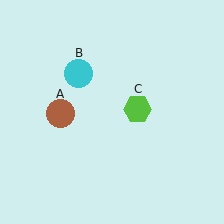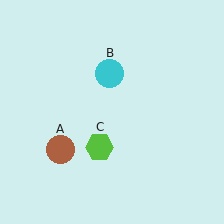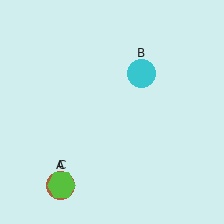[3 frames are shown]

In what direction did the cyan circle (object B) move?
The cyan circle (object B) moved right.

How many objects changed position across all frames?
3 objects changed position: brown circle (object A), cyan circle (object B), lime hexagon (object C).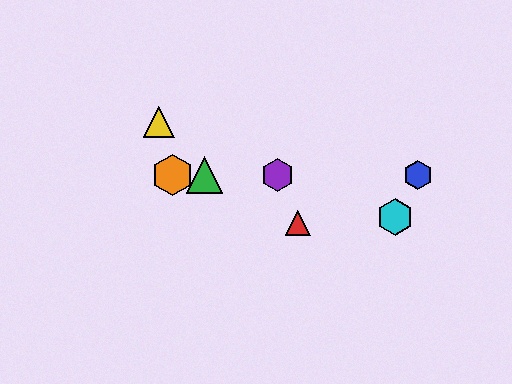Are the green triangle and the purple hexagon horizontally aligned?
Yes, both are at y≈175.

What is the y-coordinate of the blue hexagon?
The blue hexagon is at y≈175.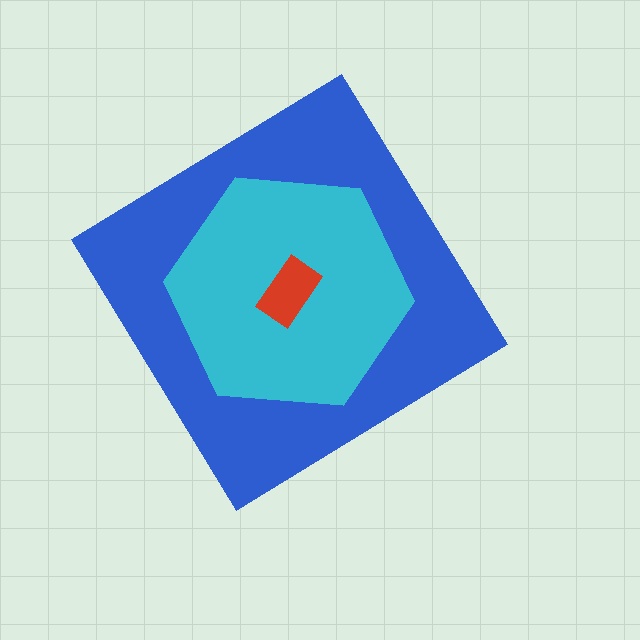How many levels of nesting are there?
3.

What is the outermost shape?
The blue diamond.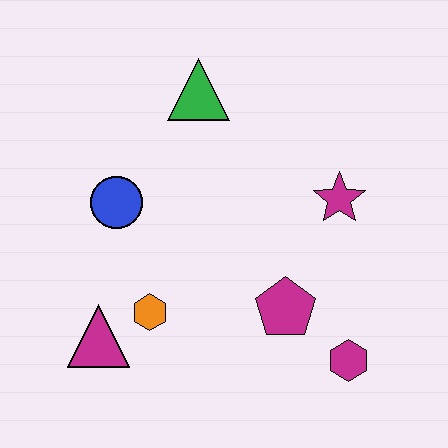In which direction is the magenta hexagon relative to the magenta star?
The magenta hexagon is below the magenta star.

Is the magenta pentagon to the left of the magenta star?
Yes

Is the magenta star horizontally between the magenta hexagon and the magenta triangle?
Yes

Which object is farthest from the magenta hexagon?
The green triangle is farthest from the magenta hexagon.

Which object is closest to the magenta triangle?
The orange hexagon is closest to the magenta triangle.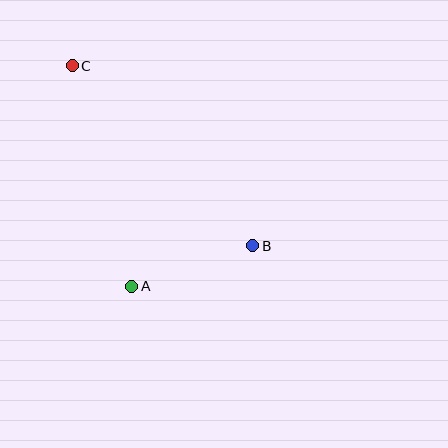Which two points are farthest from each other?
Points B and C are farthest from each other.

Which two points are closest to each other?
Points A and B are closest to each other.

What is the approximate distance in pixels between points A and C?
The distance between A and C is approximately 228 pixels.